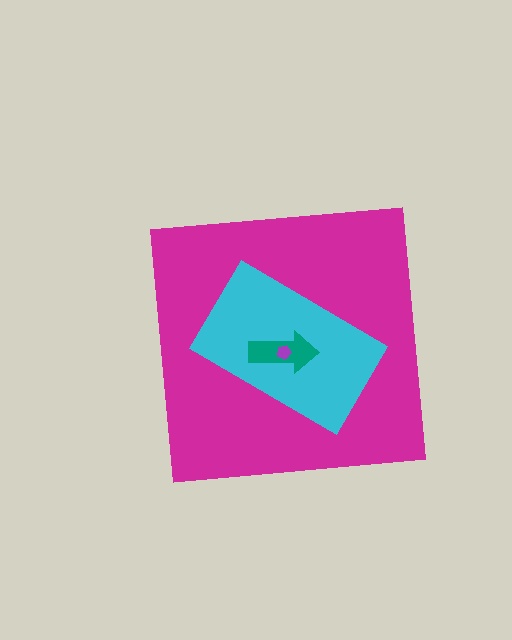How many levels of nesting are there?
4.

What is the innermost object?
The purple pentagon.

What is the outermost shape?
The magenta square.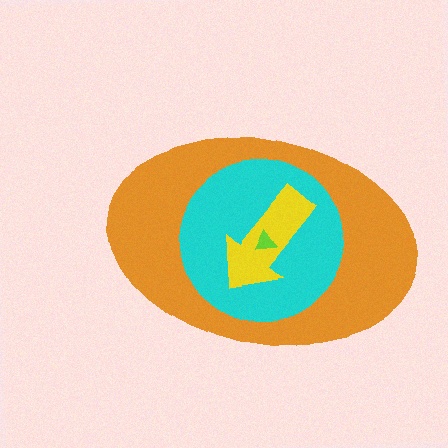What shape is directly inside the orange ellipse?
The cyan circle.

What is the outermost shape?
The orange ellipse.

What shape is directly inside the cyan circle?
The yellow arrow.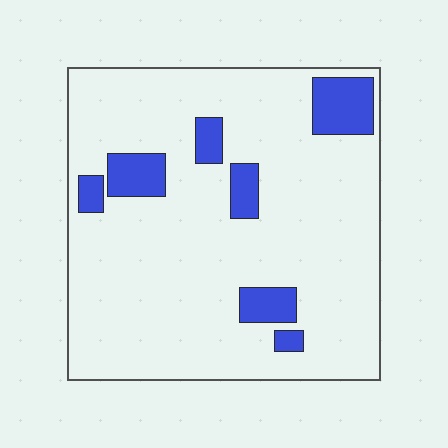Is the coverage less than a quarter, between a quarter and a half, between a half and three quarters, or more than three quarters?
Less than a quarter.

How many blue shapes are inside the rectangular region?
7.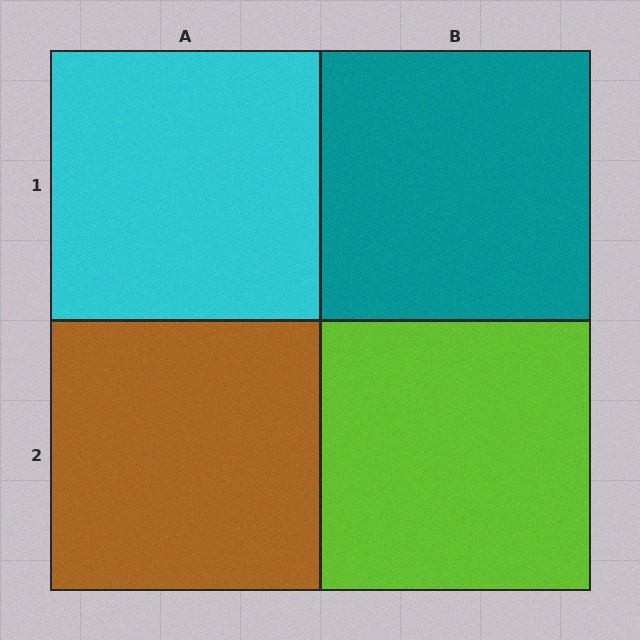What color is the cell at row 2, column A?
Brown.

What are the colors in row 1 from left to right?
Cyan, teal.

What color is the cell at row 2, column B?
Lime.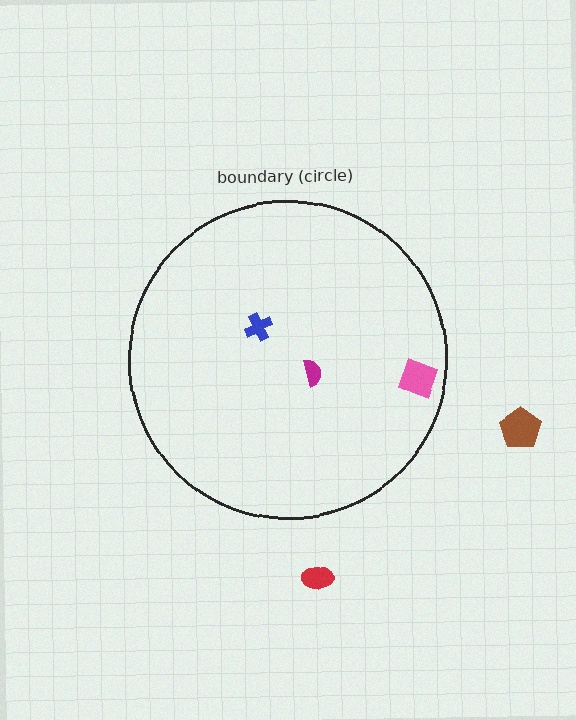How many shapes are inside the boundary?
3 inside, 2 outside.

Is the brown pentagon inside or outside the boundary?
Outside.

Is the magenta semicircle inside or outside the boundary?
Inside.